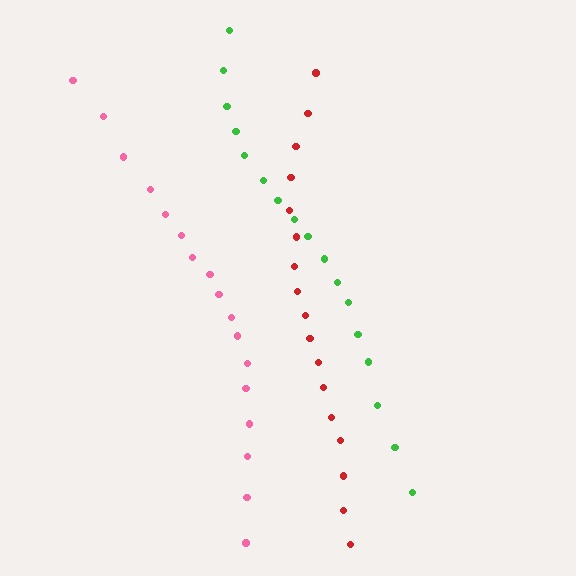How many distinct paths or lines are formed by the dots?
There are 3 distinct paths.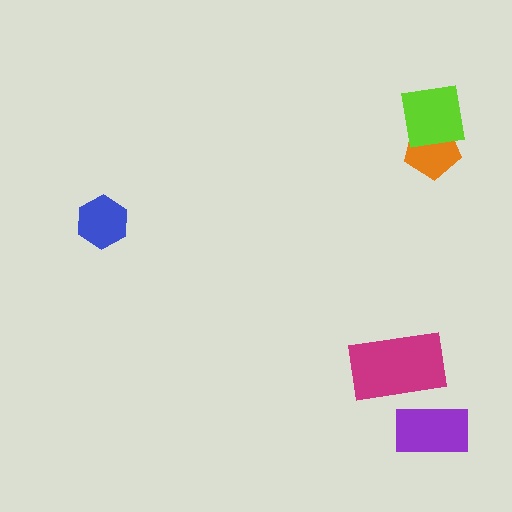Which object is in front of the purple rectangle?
The magenta rectangle is in front of the purple rectangle.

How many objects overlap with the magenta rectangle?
1 object overlaps with the magenta rectangle.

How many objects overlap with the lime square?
1 object overlaps with the lime square.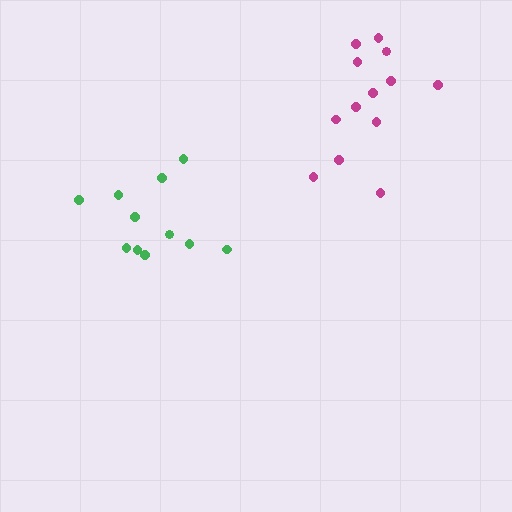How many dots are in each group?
Group 1: 11 dots, Group 2: 13 dots (24 total).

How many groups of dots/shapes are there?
There are 2 groups.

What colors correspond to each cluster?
The clusters are colored: green, magenta.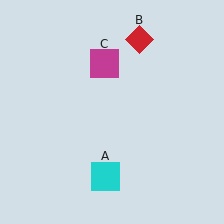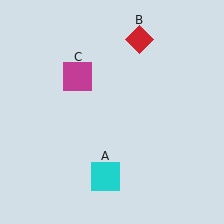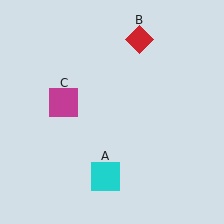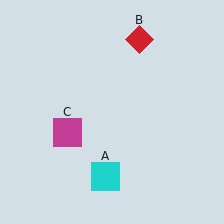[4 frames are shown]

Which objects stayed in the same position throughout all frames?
Cyan square (object A) and red diamond (object B) remained stationary.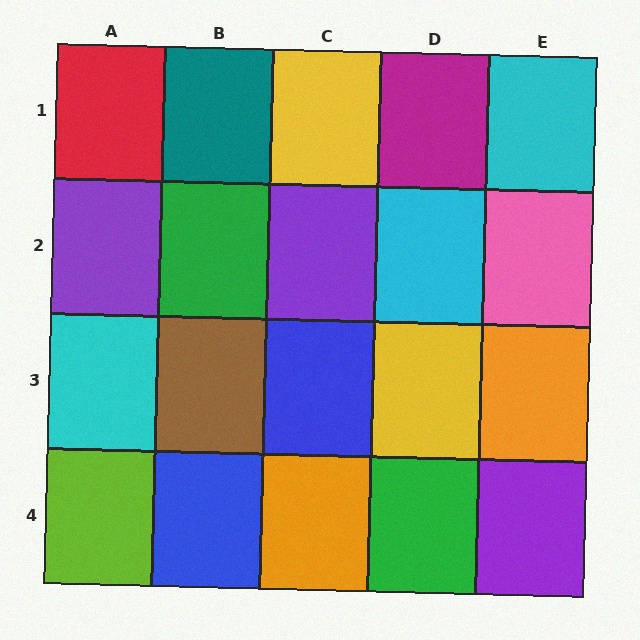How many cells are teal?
1 cell is teal.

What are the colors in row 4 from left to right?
Lime, blue, orange, green, purple.